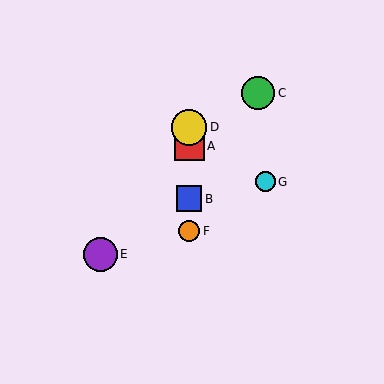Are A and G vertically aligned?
No, A is at x≈189 and G is at x≈265.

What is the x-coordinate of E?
Object E is at x≈101.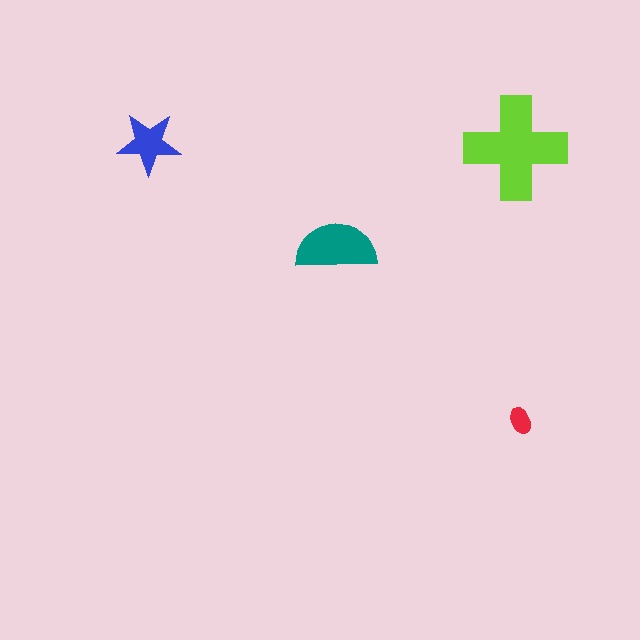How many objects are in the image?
There are 4 objects in the image.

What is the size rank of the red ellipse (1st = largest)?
4th.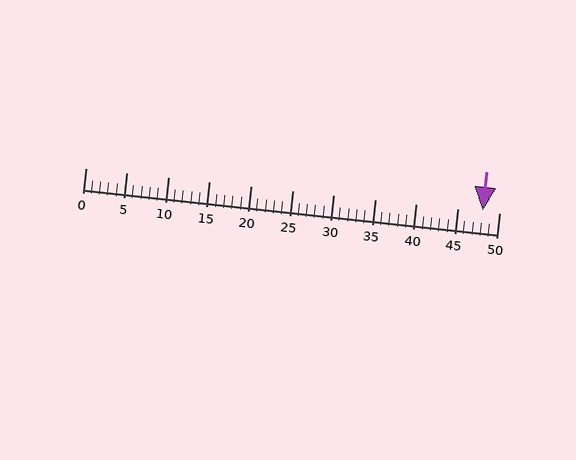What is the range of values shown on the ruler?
The ruler shows values from 0 to 50.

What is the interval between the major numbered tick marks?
The major tick marks are spaced 5 units apart.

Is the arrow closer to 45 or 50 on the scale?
The arrow is closer to 50.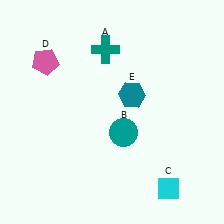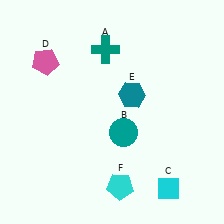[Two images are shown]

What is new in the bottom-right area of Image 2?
A cyan pentagon (F) was added in the bottom-right area of Image 2.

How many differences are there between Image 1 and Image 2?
There is 1 difference between the two images.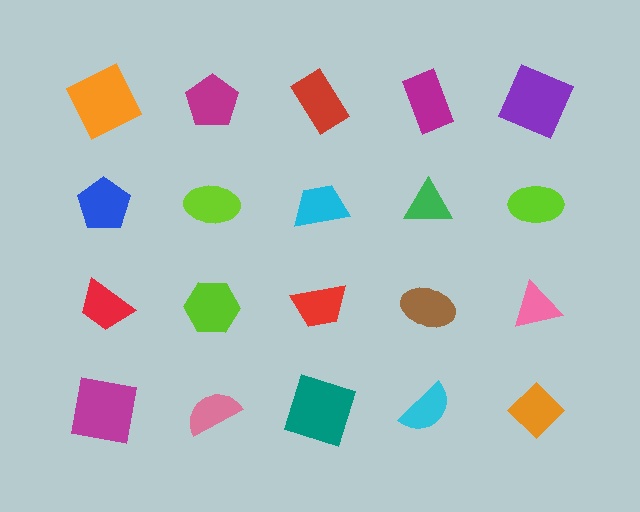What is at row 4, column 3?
A teal square.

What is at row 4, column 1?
A magenta square.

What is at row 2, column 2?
A lime ellipse.